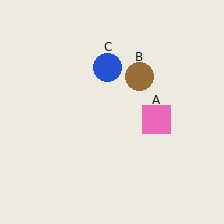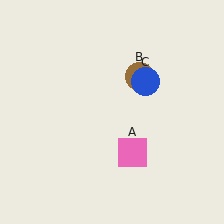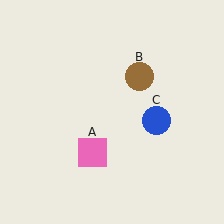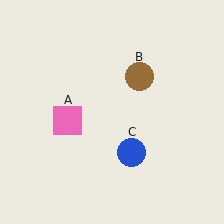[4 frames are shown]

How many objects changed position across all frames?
2 objects changed position: pink square (object A), blue circle (object C).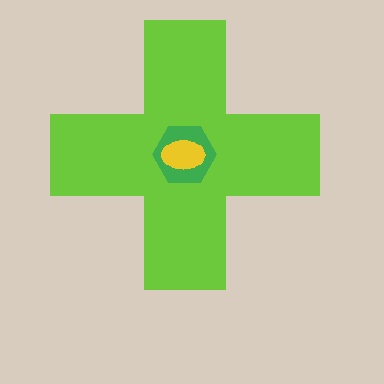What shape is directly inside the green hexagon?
The yellow ellipse.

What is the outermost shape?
The lime cross.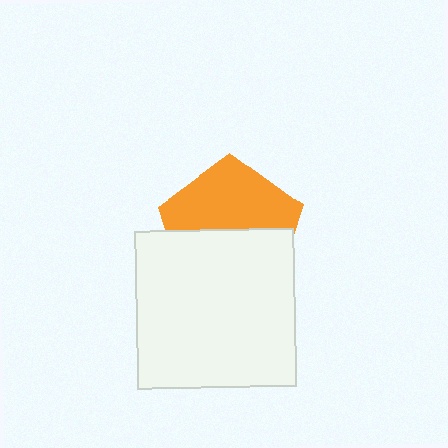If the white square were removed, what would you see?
You would see the complete orange pentagon.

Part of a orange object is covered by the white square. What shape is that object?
It is a pentagon.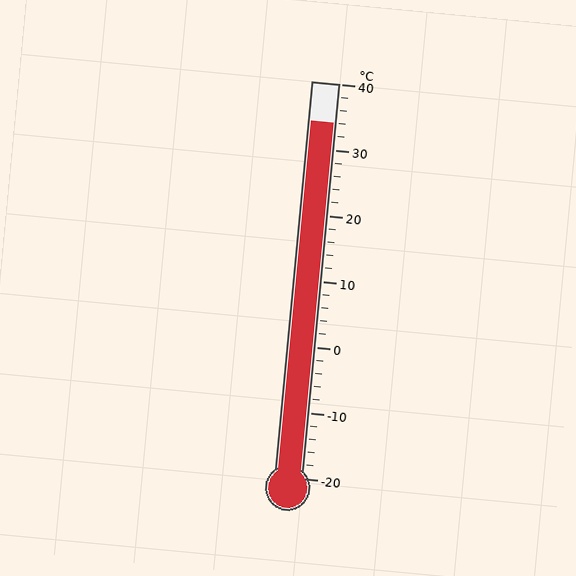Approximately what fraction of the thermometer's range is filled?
The thermometer is filled to approximately 90% of its range.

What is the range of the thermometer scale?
The thermometer scale ranges from -20°C to 40°C.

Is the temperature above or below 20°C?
The temperature is above 20°C.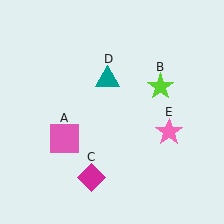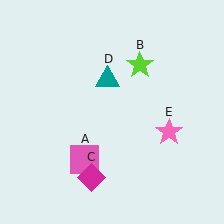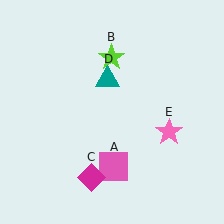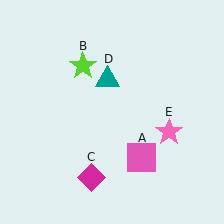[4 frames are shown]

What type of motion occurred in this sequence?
The pink square (object A), lime star (object B) rotated counterclockwise around the center of the scene.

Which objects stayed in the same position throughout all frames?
Magenta diamond (object C) and teal triangle (object D) and pink star (object E) remained stationary.